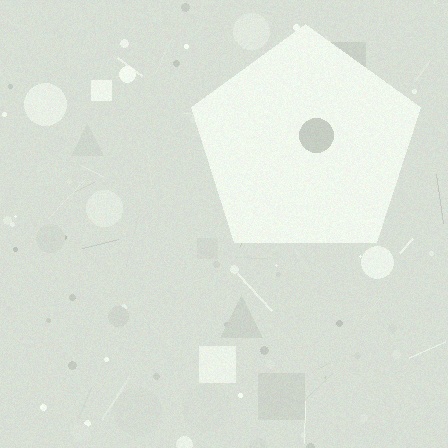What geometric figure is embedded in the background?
A pentagon is embedded in the background.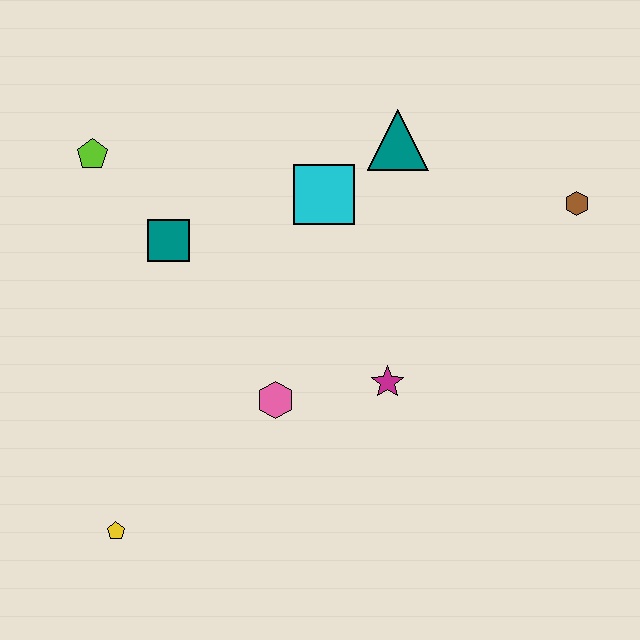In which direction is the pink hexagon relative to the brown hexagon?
The pink hexagon is to the left of the brown hexagon.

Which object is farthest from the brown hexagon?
The yellow pentagon is farthest from the brown hexagon.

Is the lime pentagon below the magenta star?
No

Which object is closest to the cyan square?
The teal triangle is closest to the cyan square.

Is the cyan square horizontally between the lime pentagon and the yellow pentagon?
No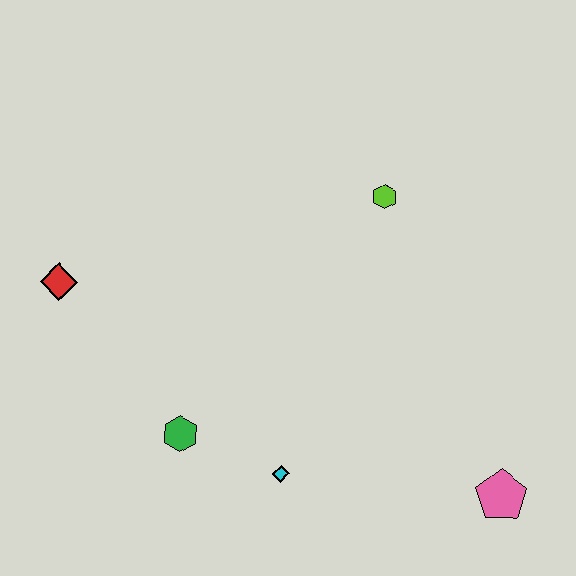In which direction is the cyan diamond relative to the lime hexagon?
The cyan diamond is below the lime hexagon.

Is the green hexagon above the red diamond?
No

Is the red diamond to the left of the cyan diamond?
Yes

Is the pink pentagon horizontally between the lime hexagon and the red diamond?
No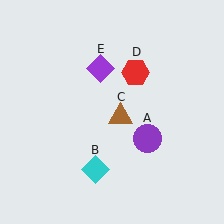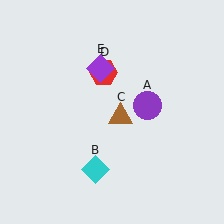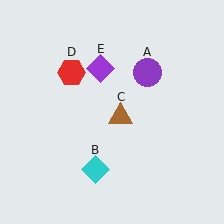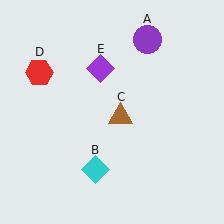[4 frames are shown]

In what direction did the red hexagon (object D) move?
The red hexagon (object D) moved left.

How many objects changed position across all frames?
2 objects changed position: purple circle (object A), red hexagon (object D).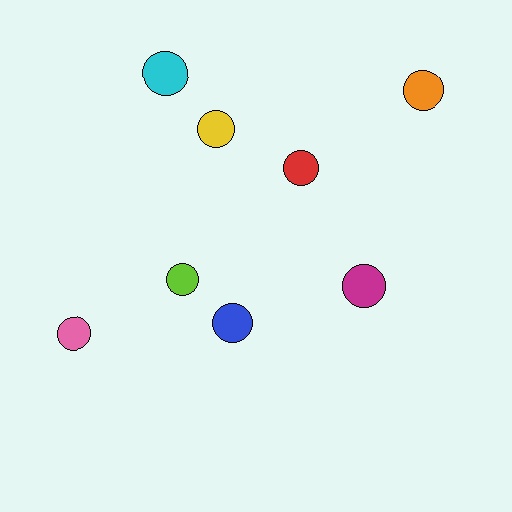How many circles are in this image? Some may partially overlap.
There are 8 circles.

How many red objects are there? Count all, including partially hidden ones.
There is 1 red object.